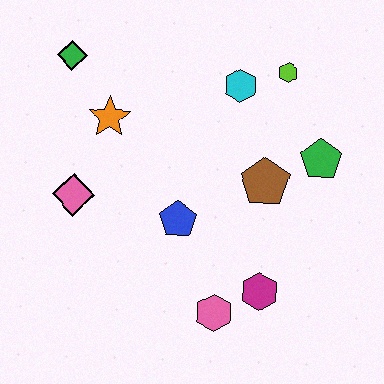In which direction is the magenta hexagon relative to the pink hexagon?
The magenta hexagon is to the right of the pink hexagon.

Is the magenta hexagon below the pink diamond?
Yes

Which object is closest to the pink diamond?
The orange star is closest to the pink diamond.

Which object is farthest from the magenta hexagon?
The green diamond is farthest from the magenta hexagon.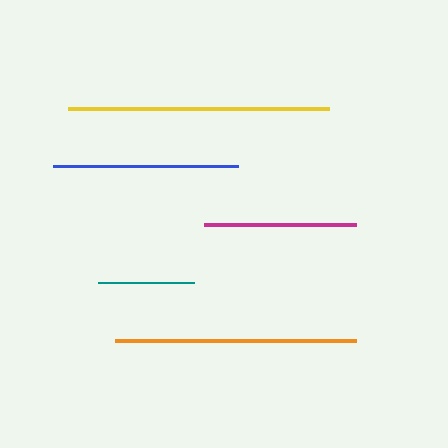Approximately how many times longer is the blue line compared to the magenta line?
The blue line is approximately 1.2 times the length of the magenta line.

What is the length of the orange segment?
The orange segment is approximately 241 pixels long.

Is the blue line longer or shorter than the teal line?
The blue line is longer than the teal line.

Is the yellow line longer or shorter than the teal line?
The yellow line is longer than the teal line.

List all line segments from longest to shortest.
From longest to shortest: yellow, orange, blue, magenta, teal.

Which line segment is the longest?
The yellow line is the longest at approximately 261 pixels.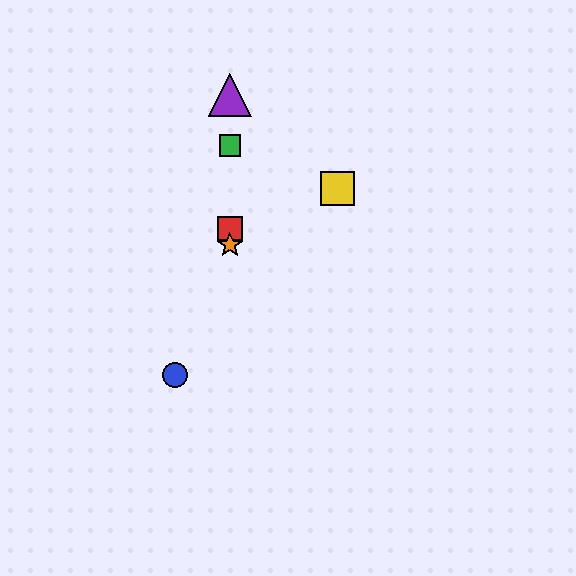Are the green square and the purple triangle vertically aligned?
Yes, both are at x≈230.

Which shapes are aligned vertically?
The red square, the green square, the purple triangle, the orange star are aligned vertically.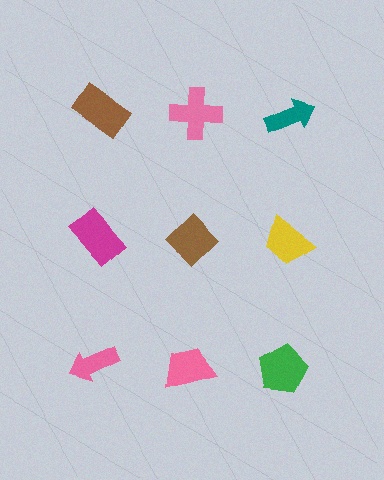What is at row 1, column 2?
A pink cross.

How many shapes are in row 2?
3 shapes.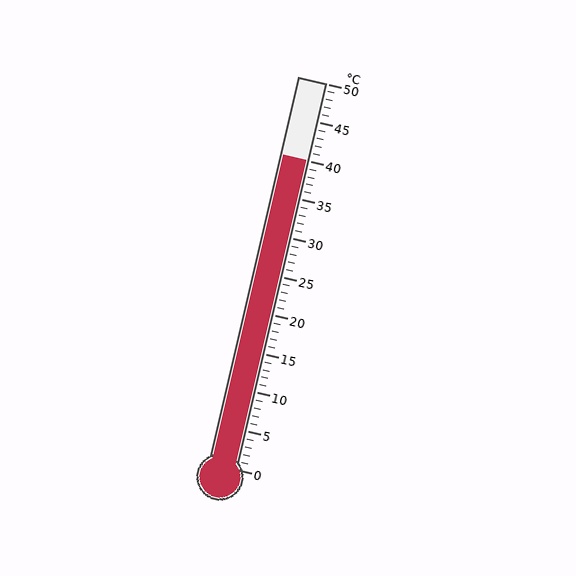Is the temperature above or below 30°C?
The temperature is above 30°C.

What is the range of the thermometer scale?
The thermometer scale ranges from 0°C to 50°C.